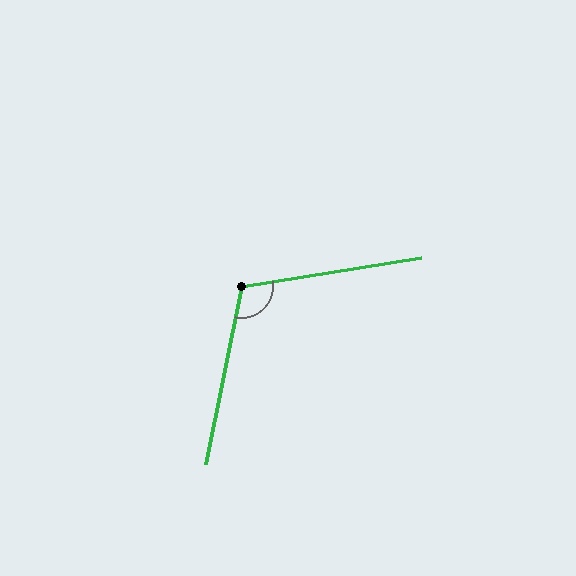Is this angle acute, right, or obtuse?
It is obtuse.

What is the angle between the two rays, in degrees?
Approximately 111 degrees.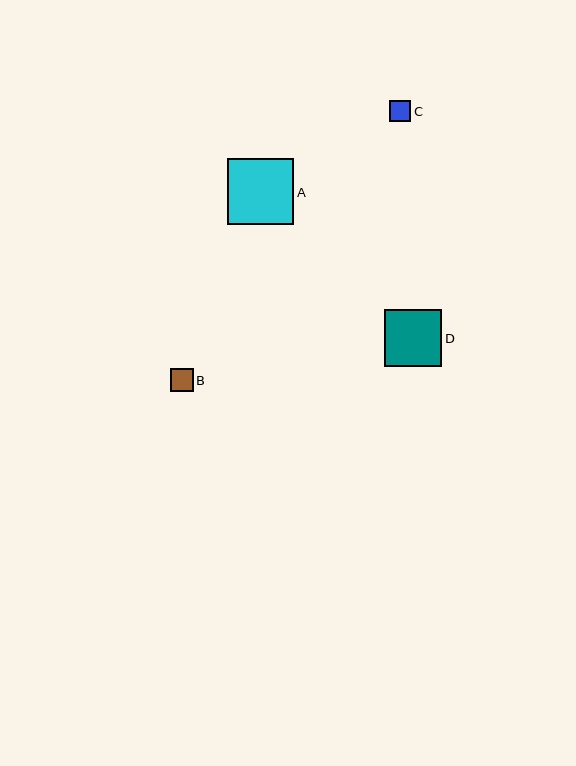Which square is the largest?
Square A is the largest with a size of approximately 67 pixels.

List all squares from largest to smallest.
From largest to smallest: A, D, B, C.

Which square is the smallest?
Square C is the smallest with a size of approximately 21 pixels.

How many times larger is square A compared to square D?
Square A is approximately 1.2 times the size of square D.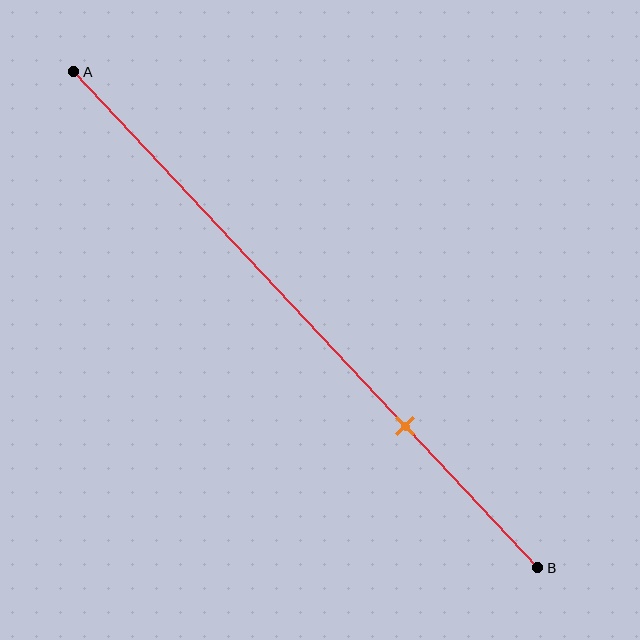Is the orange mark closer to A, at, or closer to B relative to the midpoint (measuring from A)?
The orange mark is closer to point B than the midpoint of segment AB.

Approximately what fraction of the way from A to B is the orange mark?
The orange mark is approximately 70% of the way from A to B.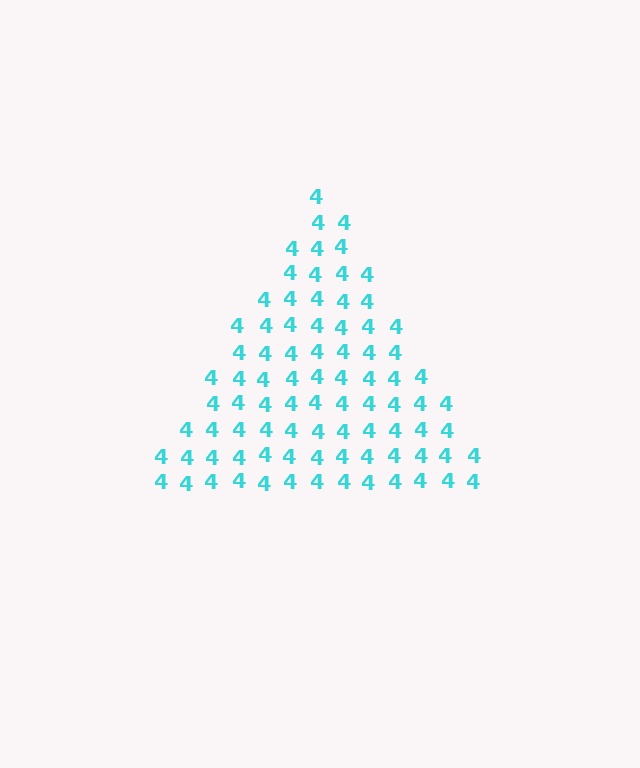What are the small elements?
The small elements are digit 4's.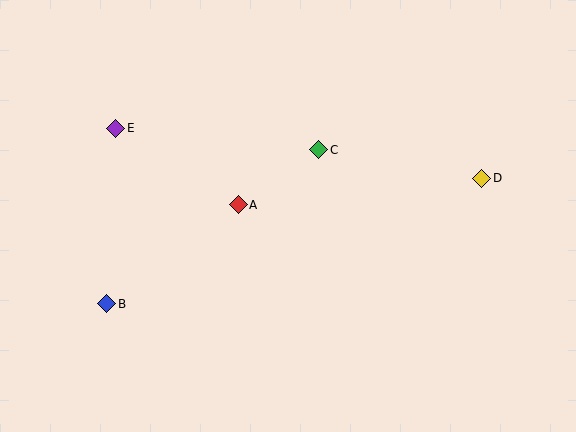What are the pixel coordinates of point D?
Point D is at (482, 178).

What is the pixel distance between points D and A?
The distance between D and A is 245 pixels.